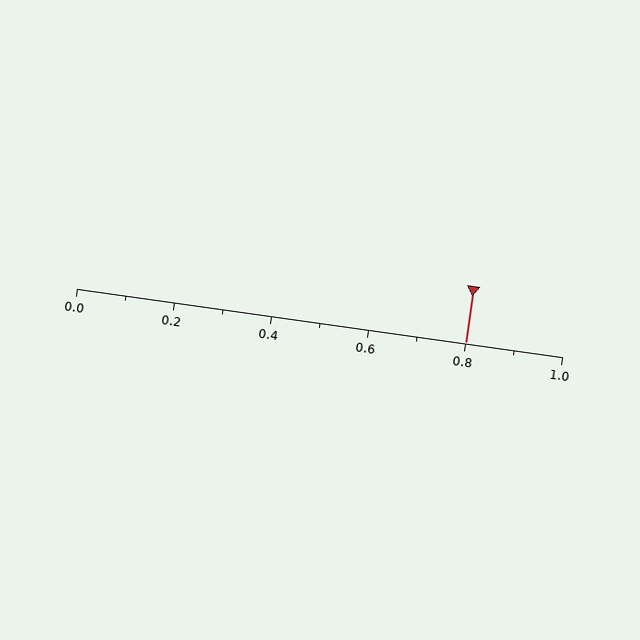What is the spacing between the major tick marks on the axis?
The major ticks are spaced 0.2 apart.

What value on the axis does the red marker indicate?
The marker indicates approximately 0.8.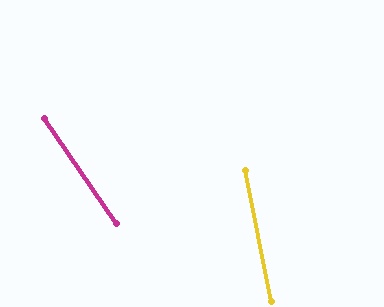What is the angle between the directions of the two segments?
Approximately 23 degrees.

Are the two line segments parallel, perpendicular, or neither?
Neither parallel nor perpendicular — they differ by about 23°.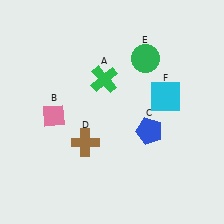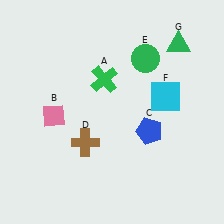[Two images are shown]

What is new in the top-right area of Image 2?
A green triangle (G) was added in the top-right area of Image 2.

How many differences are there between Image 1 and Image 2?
There is 1 difference between the two images.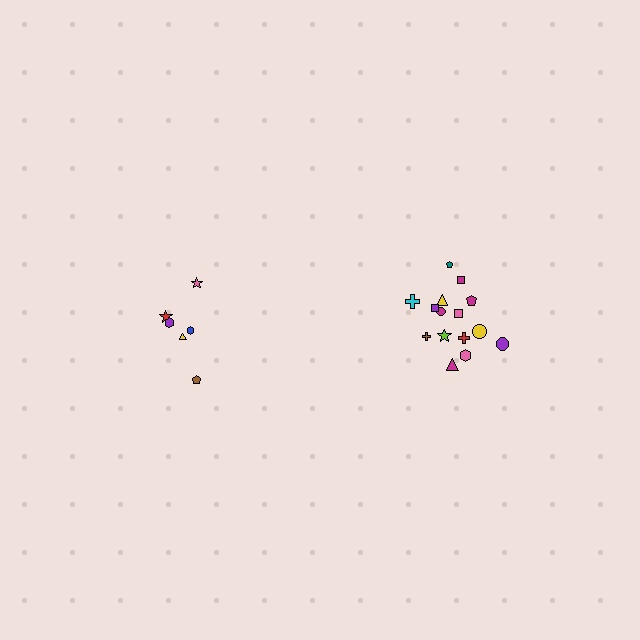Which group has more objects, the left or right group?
The right group.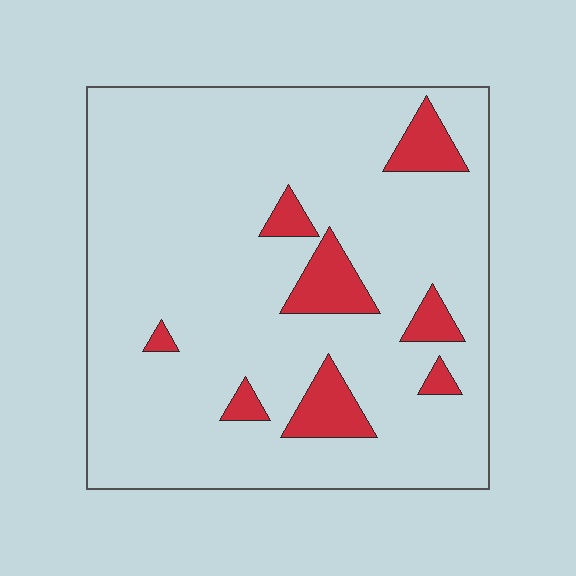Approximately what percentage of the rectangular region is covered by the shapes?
Approximately 10%.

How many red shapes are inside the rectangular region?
8.